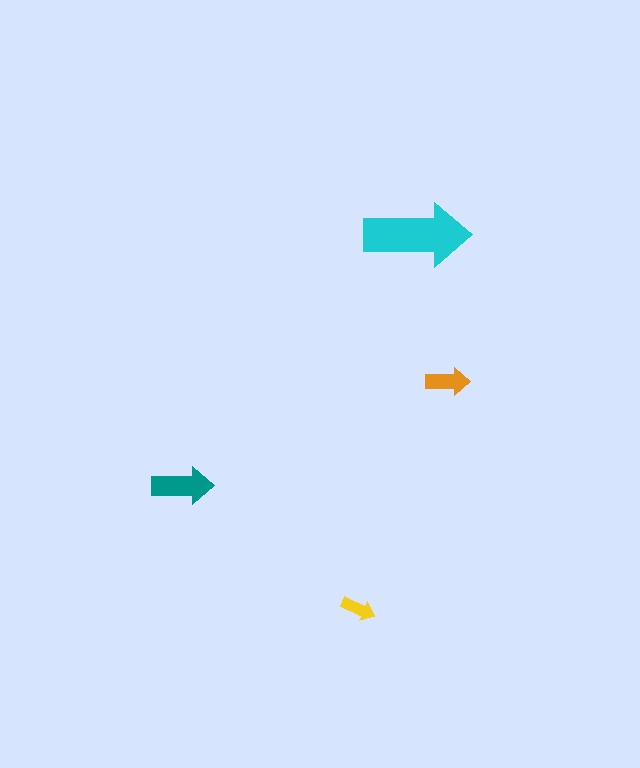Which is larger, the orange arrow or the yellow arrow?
The orange one.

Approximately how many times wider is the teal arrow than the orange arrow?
About 1.5 times wider.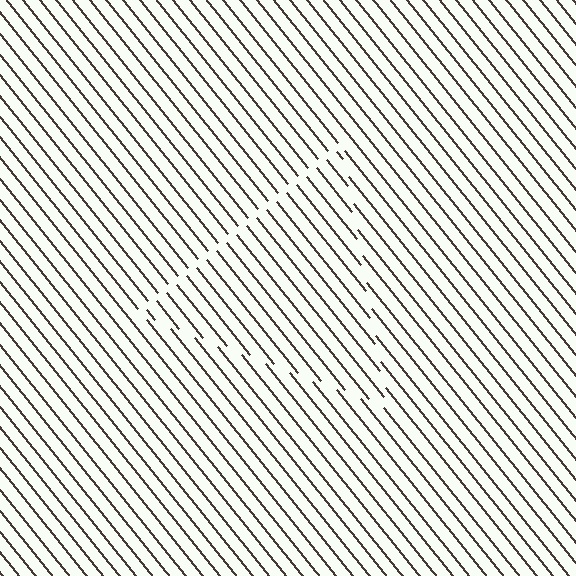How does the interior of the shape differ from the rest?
The interior of the shape contains the same grating, shifted by half a period — the contour is defined by the phase discontinuity where line-ends from the inner and outer gratings abut.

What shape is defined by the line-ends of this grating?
An illusory triangle. The interior of the shape contains the same grating, shifted by half a period — the contour is defined by the phase discontinuity where line-ends from the inner and outer gratings abut.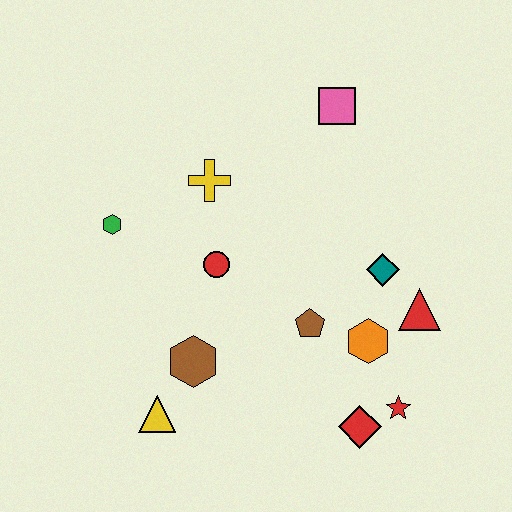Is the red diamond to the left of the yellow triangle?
No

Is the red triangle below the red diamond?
No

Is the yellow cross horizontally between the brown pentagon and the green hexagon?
Yes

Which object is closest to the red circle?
The yellow cross is closest to the red circle.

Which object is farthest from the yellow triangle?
The pink square is farthest from the yellow triangle.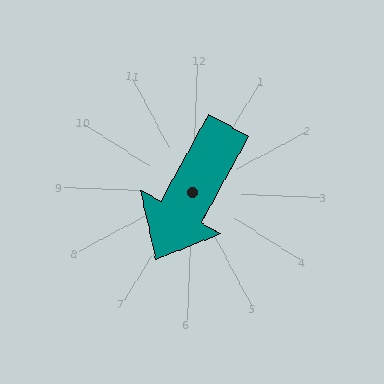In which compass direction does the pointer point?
Southwest.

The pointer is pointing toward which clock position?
Roughly 7 o'clock.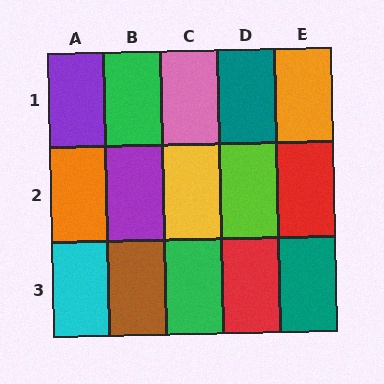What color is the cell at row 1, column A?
Purple.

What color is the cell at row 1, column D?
Teal.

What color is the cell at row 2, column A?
Orange.